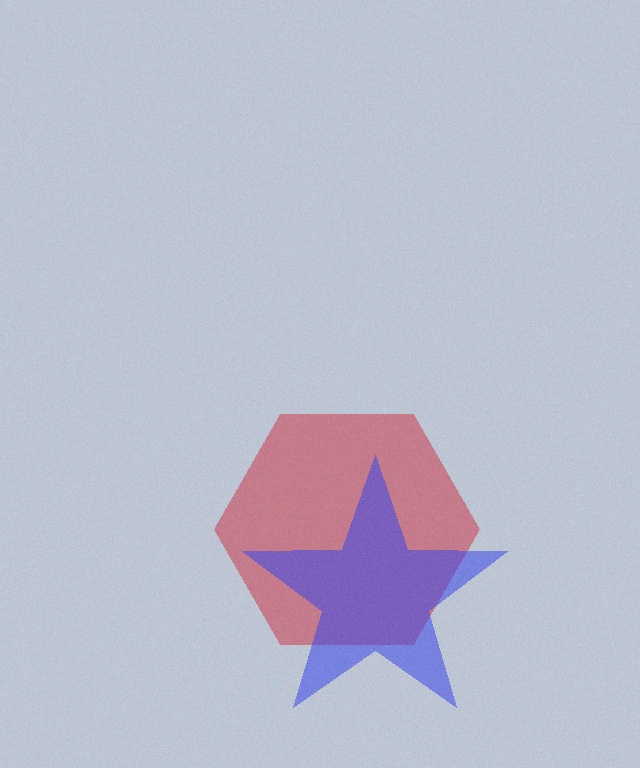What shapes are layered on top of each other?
The layered shapes are: a red hexagon, a blue star.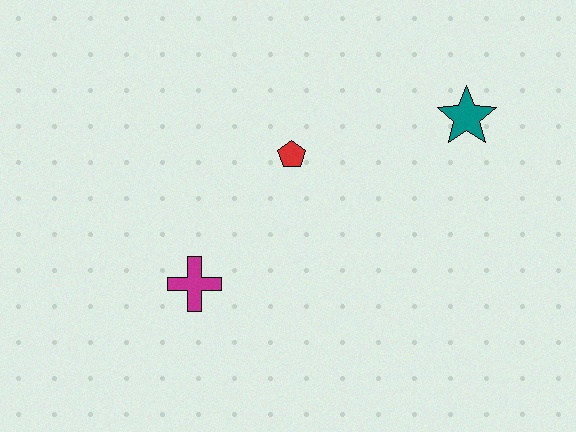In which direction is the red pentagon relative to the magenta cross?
The red pentagon is above the magenta cross.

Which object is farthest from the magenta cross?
The teal star is farthest from the magenta cross.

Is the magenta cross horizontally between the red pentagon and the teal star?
No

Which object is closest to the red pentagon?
The magenta cross is closest to the red pentagon.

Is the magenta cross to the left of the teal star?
Yes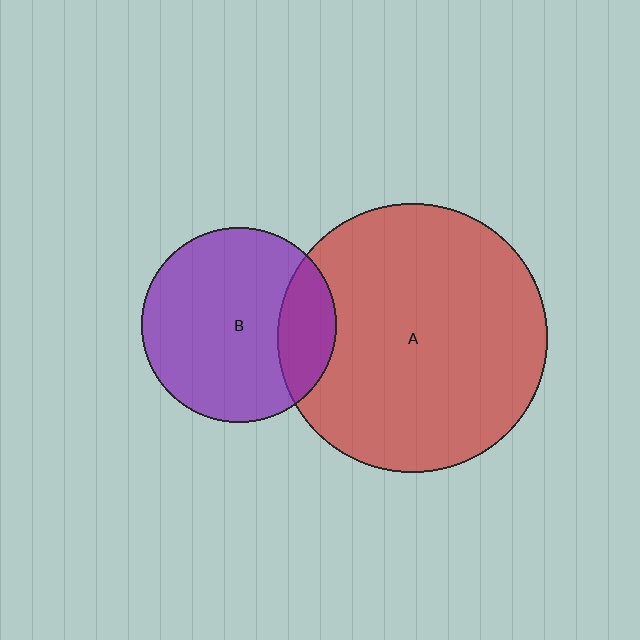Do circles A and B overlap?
Yes.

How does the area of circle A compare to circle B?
Approximately 1.9 times.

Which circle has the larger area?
Circle A (red).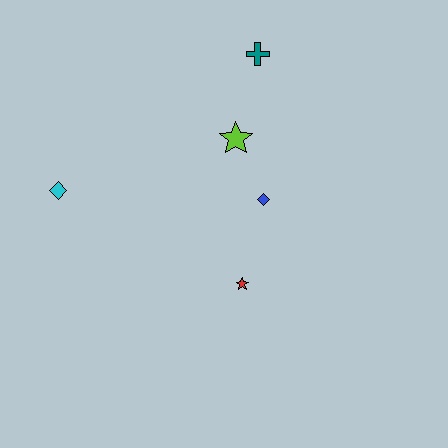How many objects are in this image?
There are 5 objects.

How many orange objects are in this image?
There are no orange objects.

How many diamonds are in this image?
There are 2 diamonds.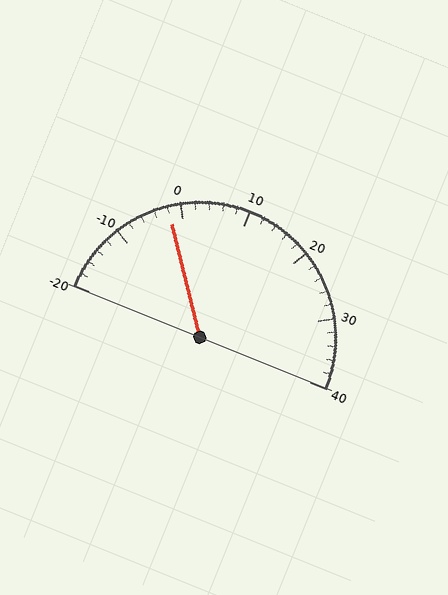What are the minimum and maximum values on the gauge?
The gauge ranges from -20 to 40.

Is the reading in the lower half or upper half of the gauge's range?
The reading is in the lower half of the range (-20 to 40).